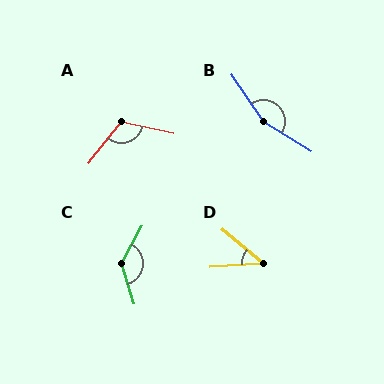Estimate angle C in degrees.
Approximately 134 degrees.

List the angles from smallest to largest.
D (43°), A (116°), C (134°), B (156°).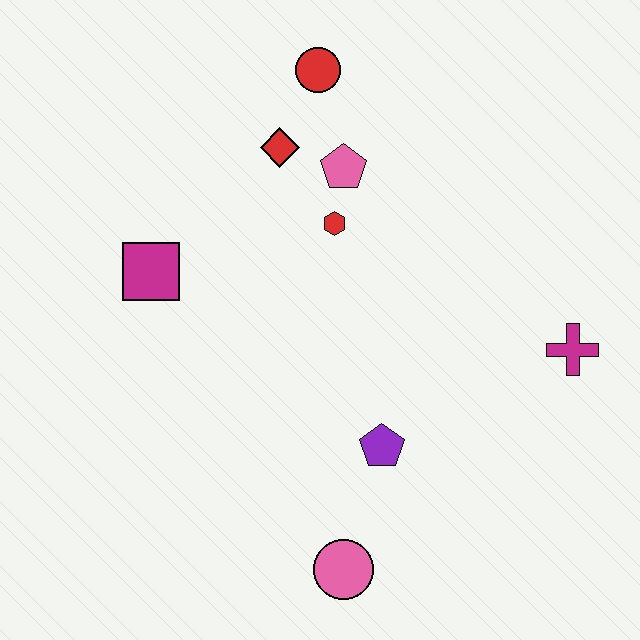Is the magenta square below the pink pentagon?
Yes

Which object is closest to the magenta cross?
The purple pentagon is closest to the magenta cross.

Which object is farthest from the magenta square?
The magenta cross is farthest from the magenta square.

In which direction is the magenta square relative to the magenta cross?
The magenta square is to the left of the magenta cross.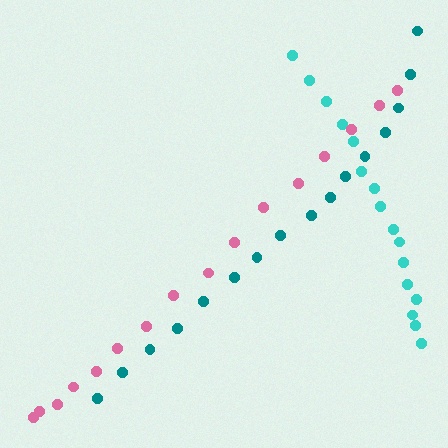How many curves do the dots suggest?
There are 3 distinct paths.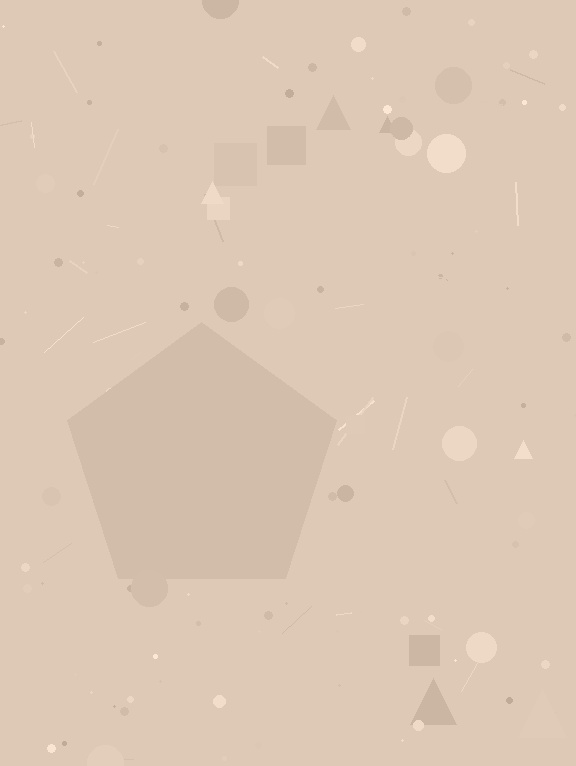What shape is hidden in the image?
A pentagon is hidden in the image.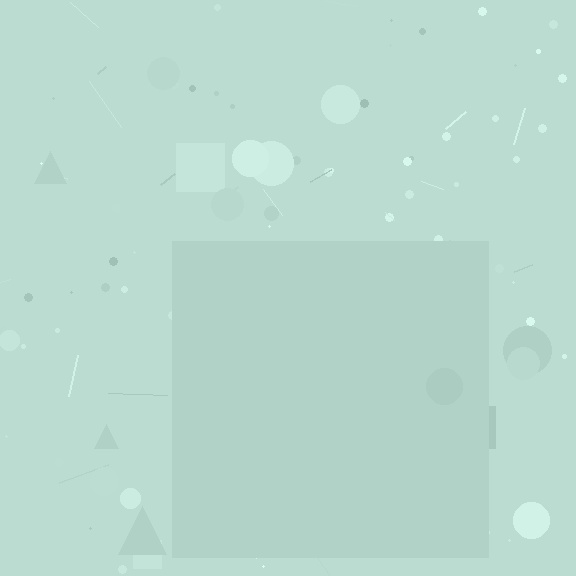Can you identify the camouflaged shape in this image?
The camouflaged shape is a square.